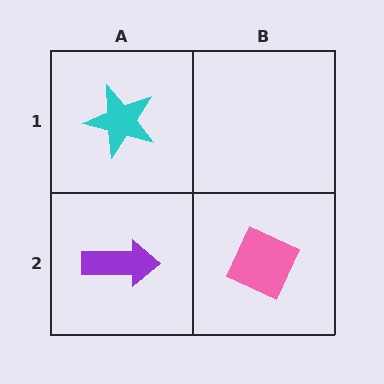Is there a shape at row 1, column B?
No, that cell is empty.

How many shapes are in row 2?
2 shapes.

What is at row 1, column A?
A cyan star.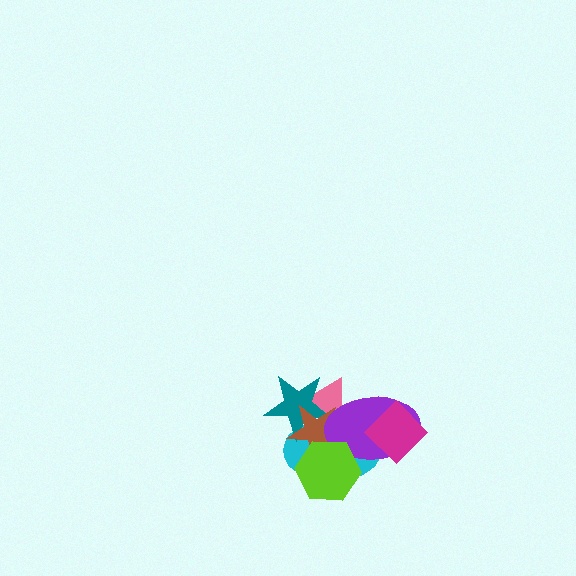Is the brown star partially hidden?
Yes, it is partially covered by another shape.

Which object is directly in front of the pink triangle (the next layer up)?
The cyan ellipse is directly in front of the pink triangle.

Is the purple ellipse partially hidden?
Yes, it is partially covered by another shape.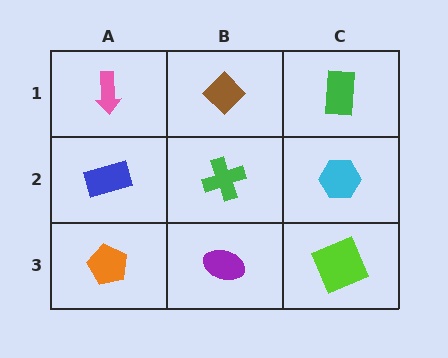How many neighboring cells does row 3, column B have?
3.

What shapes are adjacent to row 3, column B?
A green cross (row 2, column B), an orange pentagon (row 3, column A), a lime square (row 3, column C).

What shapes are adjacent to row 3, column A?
A blue rectangle (row 2, column A), a purple ellipse (row 3, column B).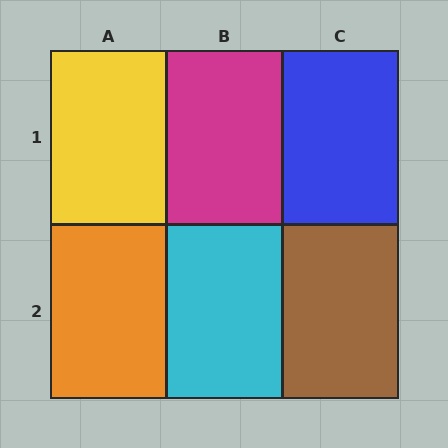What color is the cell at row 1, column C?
Blue.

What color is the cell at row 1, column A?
Yellow.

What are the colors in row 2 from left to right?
Orange, cyan, brown.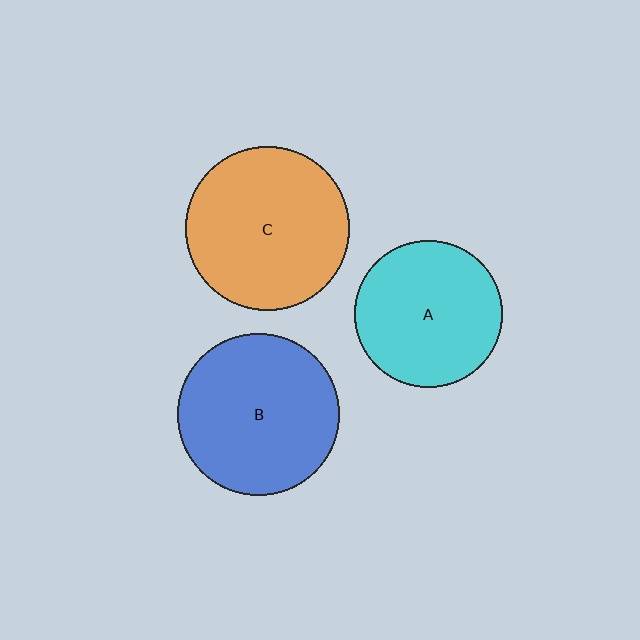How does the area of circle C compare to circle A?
Approximately 1.2 times.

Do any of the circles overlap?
No, none of the circles overlap.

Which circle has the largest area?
Circle C (orange).